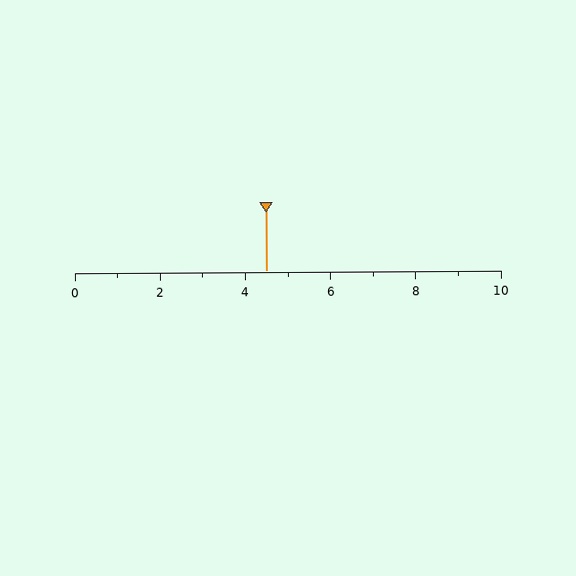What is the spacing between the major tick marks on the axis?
The major ticks are spaced 2 apart.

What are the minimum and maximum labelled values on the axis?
The axis runs from 0 to 10.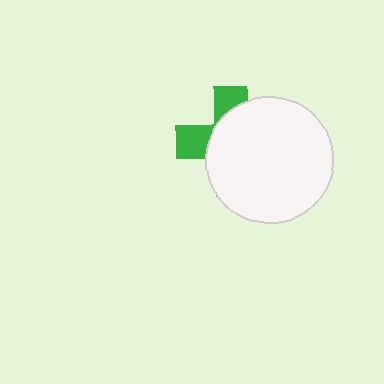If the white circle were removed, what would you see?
You would see the complete green cross.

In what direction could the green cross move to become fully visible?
The green cross could move left. That would shift it out from behind the white circle entirely.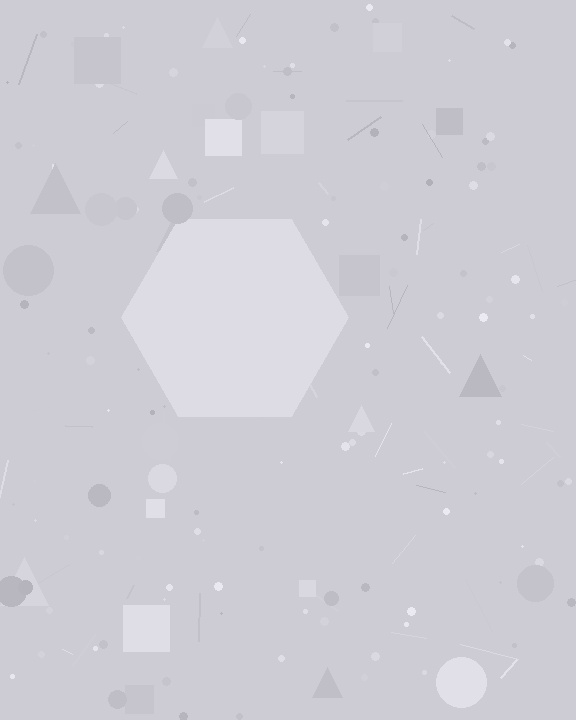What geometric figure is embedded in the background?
A hexagon is embedded in the background.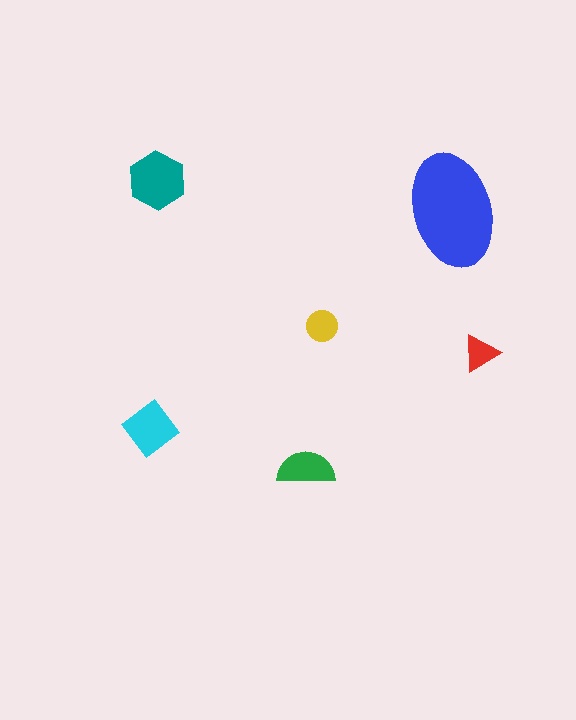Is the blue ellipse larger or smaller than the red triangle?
Larger.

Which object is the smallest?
The red triangle.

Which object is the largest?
The blue ellipse.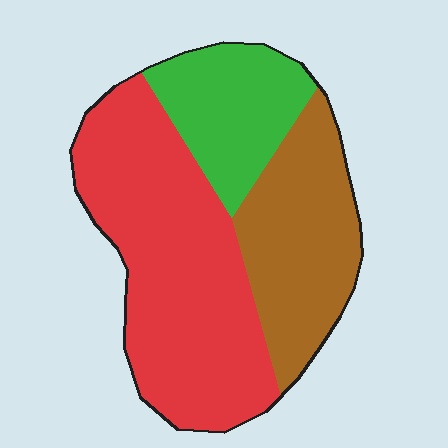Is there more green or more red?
Red.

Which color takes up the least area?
Green, at roughly 20%.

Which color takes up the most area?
Red, at roughly 50%.